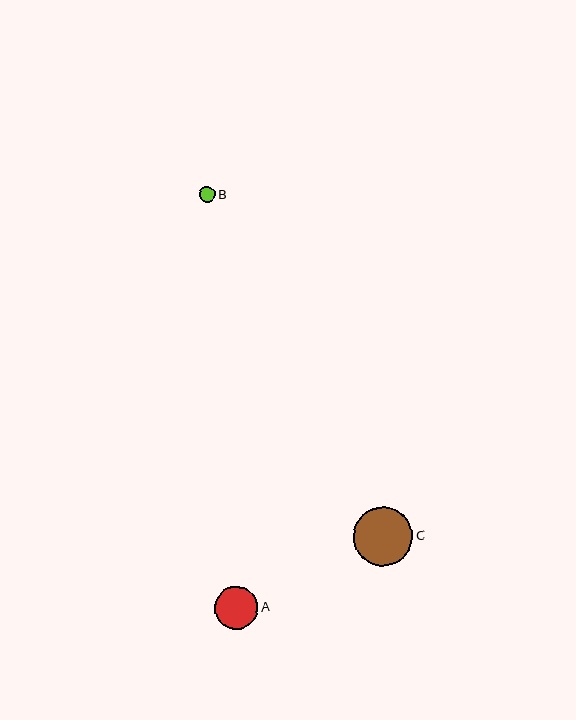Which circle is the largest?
Circle C is the largest with a size of approximately 59 pixels.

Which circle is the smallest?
Circle B is the smallest with a size of approximately 16 pixels.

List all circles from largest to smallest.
From largest to smallest: C, A, B.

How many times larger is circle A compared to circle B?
Circle A is approximately 2.8 times the size of circle B.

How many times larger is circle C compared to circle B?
Circle C is approximately 3.8 times the size of circle B.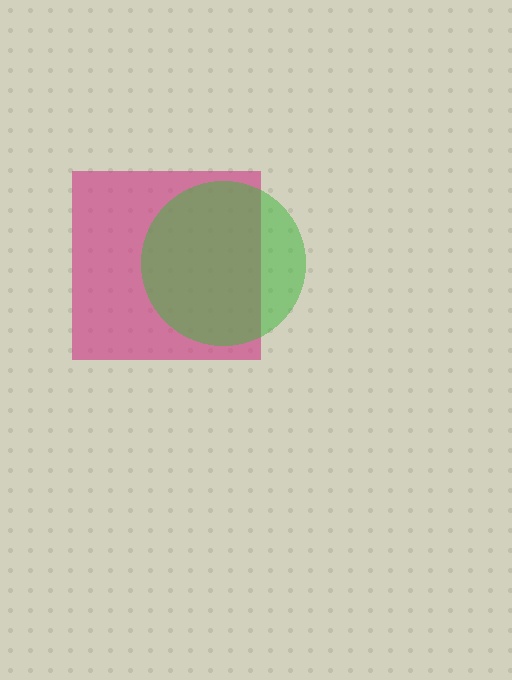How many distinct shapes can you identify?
There are 2 distinct shapes: a magenta square, a green circle.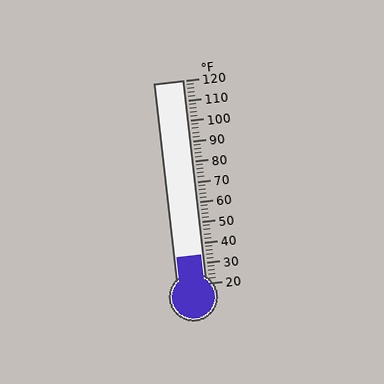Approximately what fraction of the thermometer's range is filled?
The thermometer is filled to approximately 15% of its range.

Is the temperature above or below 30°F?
The temperature is above 30°F.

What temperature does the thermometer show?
The thermometer shows approximately 34°F.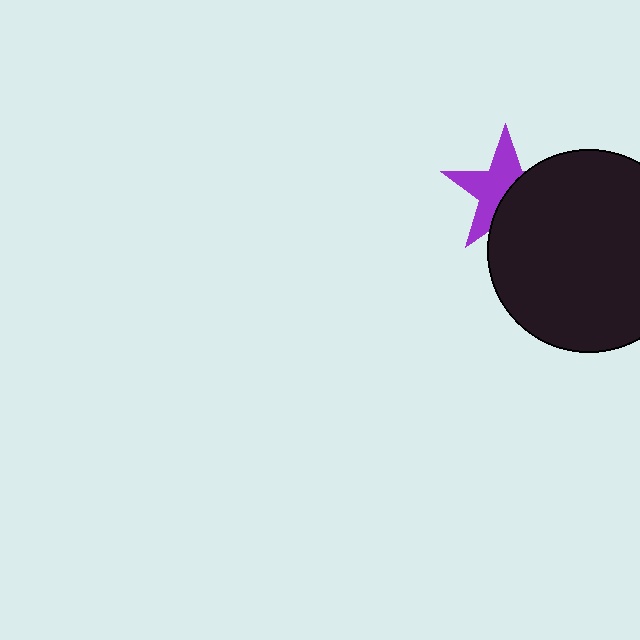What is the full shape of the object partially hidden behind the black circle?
The partially hidden object is a purple star.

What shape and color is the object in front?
The object in front is a black circle.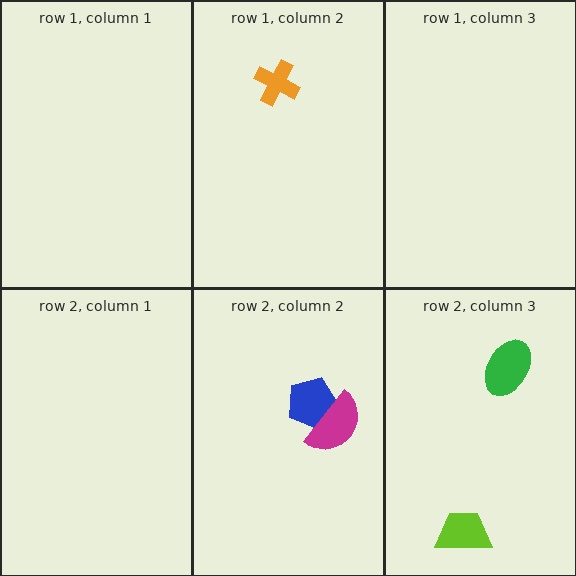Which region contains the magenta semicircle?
The row 2, column 2 region.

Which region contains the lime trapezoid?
The row 2, column 3 region.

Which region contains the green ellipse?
The row 2, column 3 region.